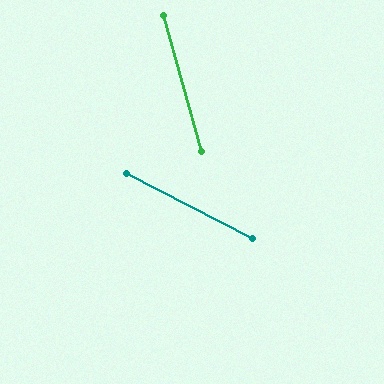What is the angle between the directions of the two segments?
Approximately 47 degrees.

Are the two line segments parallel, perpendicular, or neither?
Neither parallel nor perpendicular — they differ by about 47°.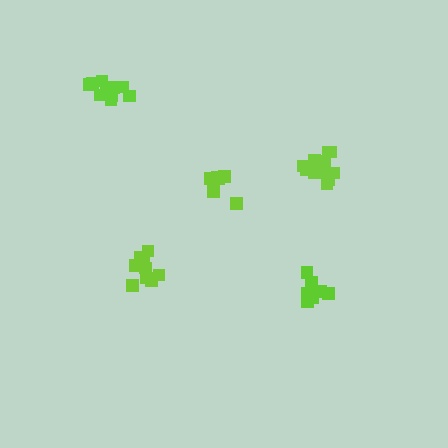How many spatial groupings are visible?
There are 5 spatial groupings.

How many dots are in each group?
Group 1: 10 dots, Group 2: 9 dots, Group 3: 12 dots, Group 4: 10 dots, Group 5: 6 dots (47 total).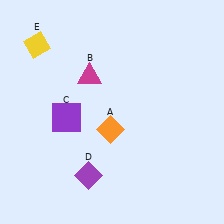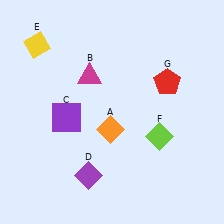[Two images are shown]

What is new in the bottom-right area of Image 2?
A lime diamond (F) was added in the bottom-right area of Image 2.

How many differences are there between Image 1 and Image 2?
There are 2 differences between the two images.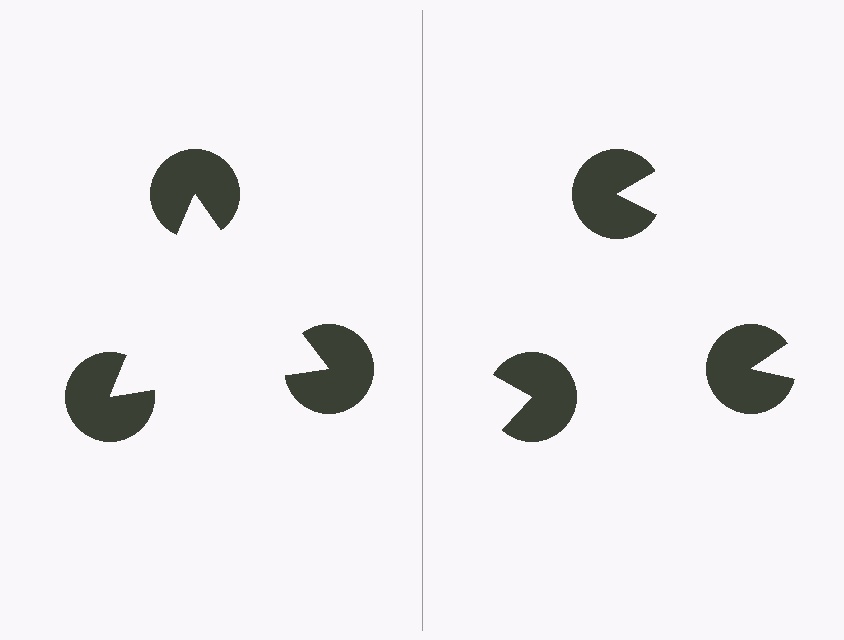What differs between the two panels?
The pac-man discs are positioned identically on both sides; only the wedge orientations differ. On the left they align to a triangle; on the right they are misaligned.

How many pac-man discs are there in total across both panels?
6 — 3 on each side.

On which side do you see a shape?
An illusory triangle appears on the left side. On the right side the wedge cuts are rotated, so no coherent shape forms.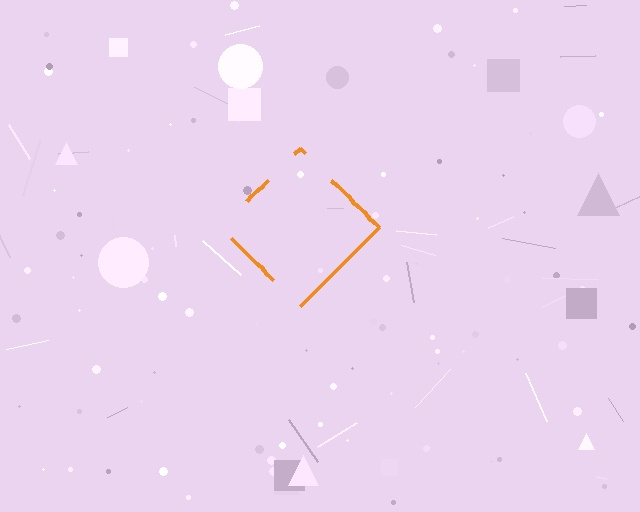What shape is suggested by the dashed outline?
The dashed outline suggests a diamond.